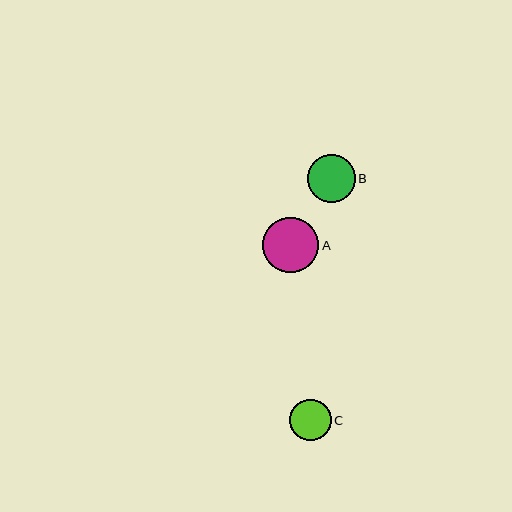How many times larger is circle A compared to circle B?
Circle A is approximately 1.2 times the size of circle B.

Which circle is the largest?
Circle A is the largest with a size of approximately 56 pixels.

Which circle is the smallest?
Circle C is the smallest with a size of approximately 42 pixels.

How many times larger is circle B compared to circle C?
Circle B is approximately 1.1 times the size of circle C.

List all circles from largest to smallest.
From largest to smallest: A, B, C.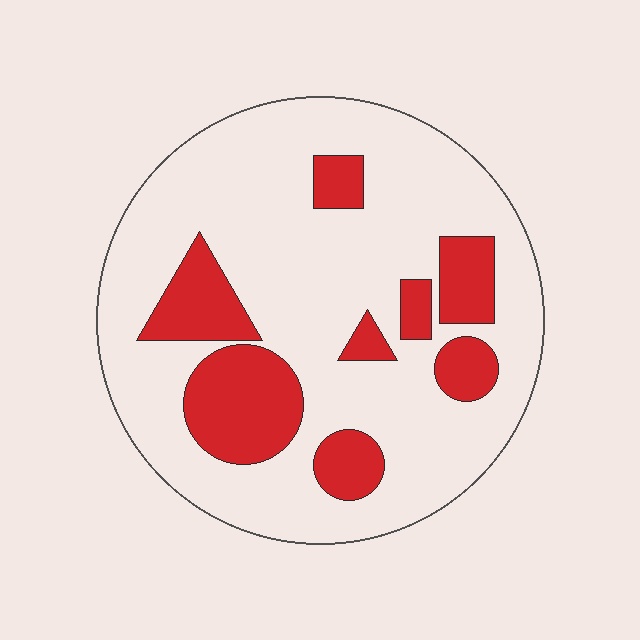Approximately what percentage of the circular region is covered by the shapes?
Approximately 25%.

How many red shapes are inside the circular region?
8.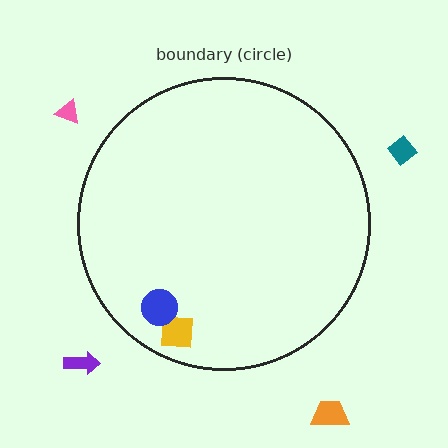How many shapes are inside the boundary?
2 inside, 4 outside.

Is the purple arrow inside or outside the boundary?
Outside.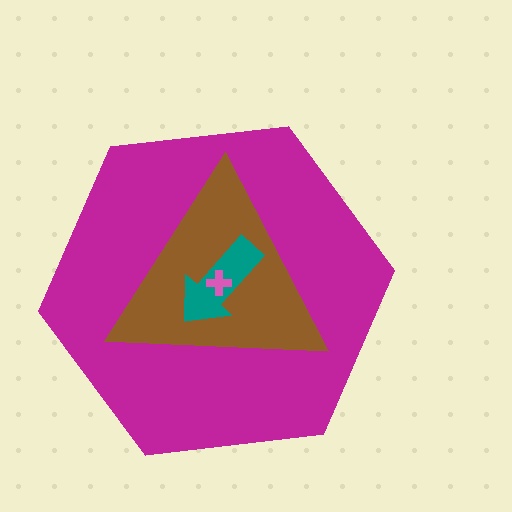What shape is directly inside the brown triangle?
The teal arrow.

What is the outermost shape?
The magenta hexagon.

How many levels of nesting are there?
4.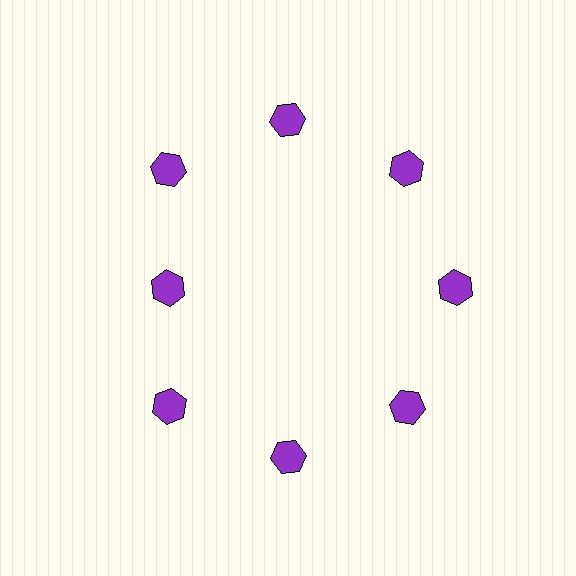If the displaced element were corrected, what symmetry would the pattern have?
It would have 8-fold rotational symmetry — the pattern would map onto itself every 45 degrees.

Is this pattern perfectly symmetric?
No. The 8 purple hexagons are arranged in a ring, but one element near the 9 o'clock position is pulled inward toward the center, breaking the 8-fold rotational symmetry.